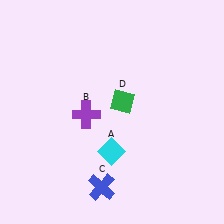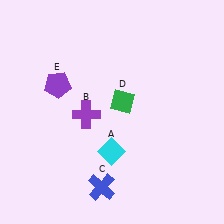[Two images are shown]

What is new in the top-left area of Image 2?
A purple pentagon (E) was added in the top-left area of Image 2.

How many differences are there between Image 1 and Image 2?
There is 1 difference between the two images.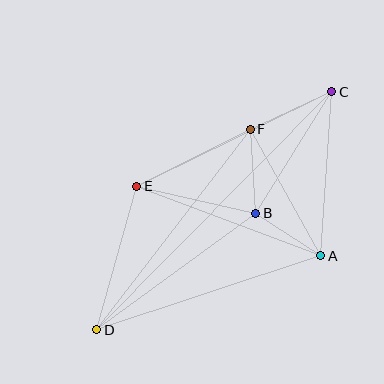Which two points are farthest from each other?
Points C and D are farthest from each other.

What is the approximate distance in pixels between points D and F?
The distance between D and F is approximately 253 pixels.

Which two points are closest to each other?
Points A and B are closest to each other.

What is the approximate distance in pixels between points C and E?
The distance between C and E is approximately 217 pixels.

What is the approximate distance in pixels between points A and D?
The distance between A and D is approximately 236 pixels.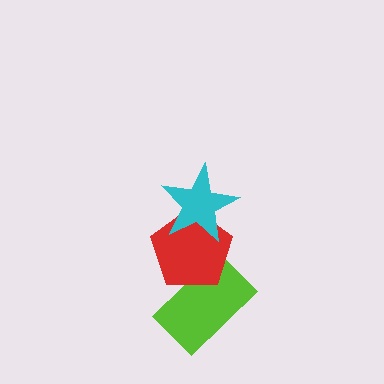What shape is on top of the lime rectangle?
The red pentagon is on top of the lime rectangle.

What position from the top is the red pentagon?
The red pentagon is 2nd from the top.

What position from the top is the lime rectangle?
The lime rectangle is 3rd from the top.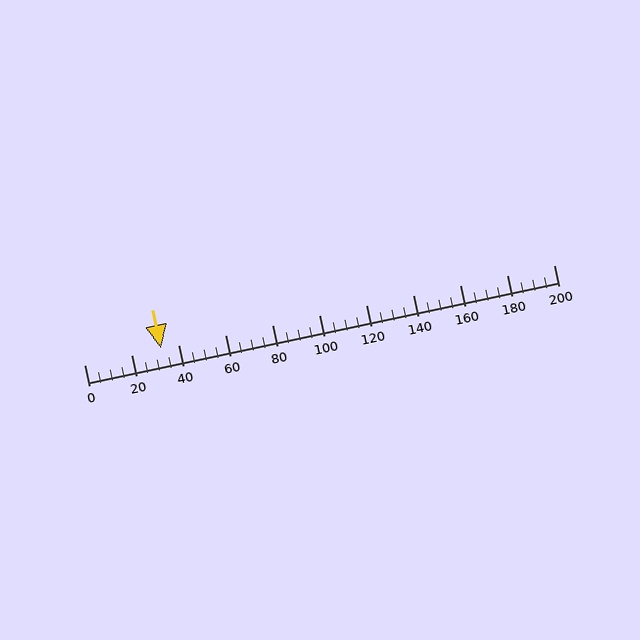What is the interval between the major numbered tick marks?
The major tick marks are spaced 20 units apart.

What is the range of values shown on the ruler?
The ruler shows values from 0 to 200.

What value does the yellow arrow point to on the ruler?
The yellow arrow points to approximately 33.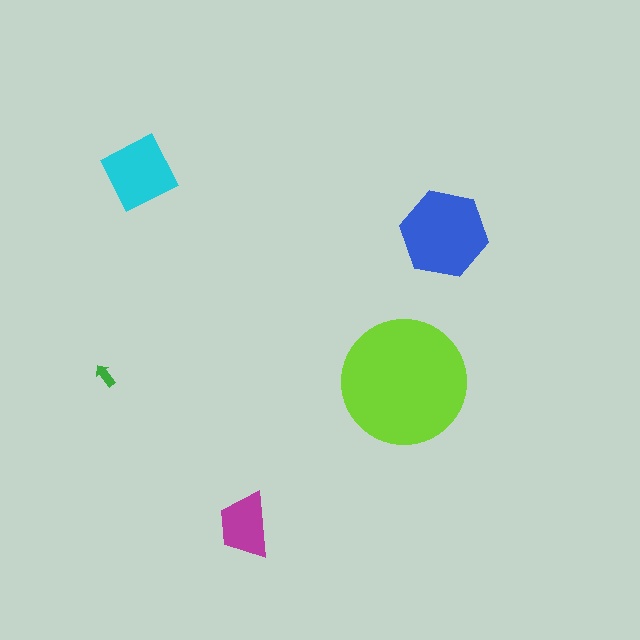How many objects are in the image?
There are 5 objects in the image.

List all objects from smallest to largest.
The green arrow, the magenta trapezoid, the cyan diamond, the blue hexagon, the lime circle.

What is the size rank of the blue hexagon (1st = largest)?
2nd.